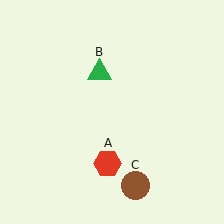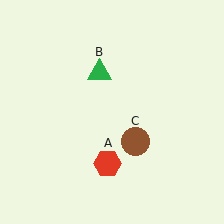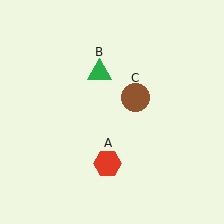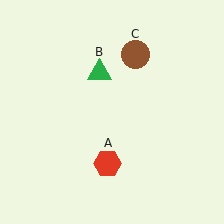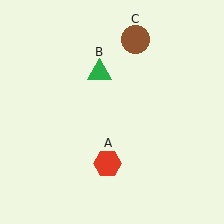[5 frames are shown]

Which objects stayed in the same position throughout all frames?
Red hexagon (object A) and green triangle (object B) remained stationary.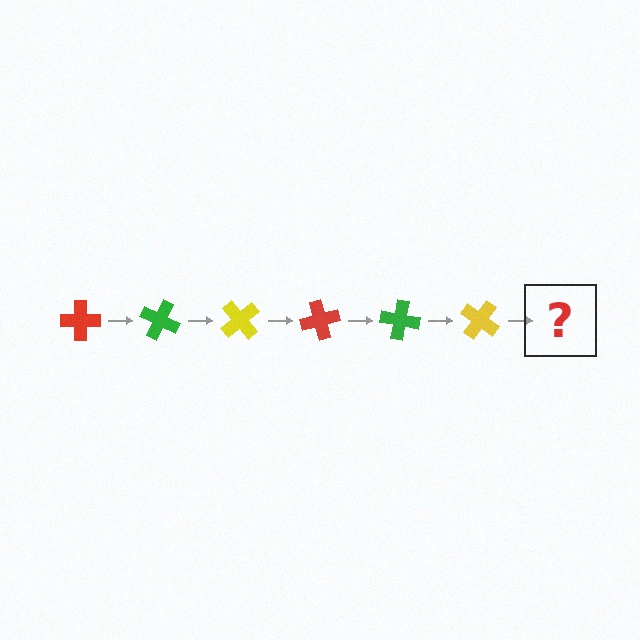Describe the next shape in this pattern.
It should be a red cross, rotated 150 degrees from the start.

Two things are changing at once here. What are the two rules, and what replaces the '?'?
The two rules are that it rotates 25 degrees each step and the color cycles through red, green, and yellow. The '?' should be a red cross, rotated 150 degrees from the start.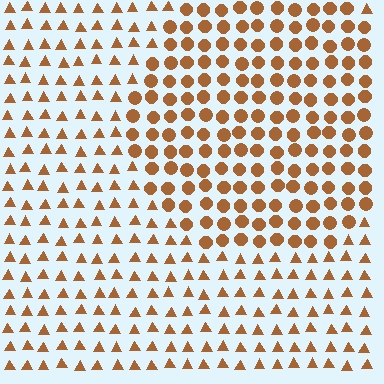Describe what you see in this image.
The image is filled with small brown elements arranged in a uniform grid. A circle-shaped region contains circles, while the surrounding area contains triangles. The boundary is defined purely by the change in element shape.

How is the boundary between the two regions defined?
The boundary is defined by a change in element shape: circles inside vs. triangles outside. All elements share the same color and spacing.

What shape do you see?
I see a circle.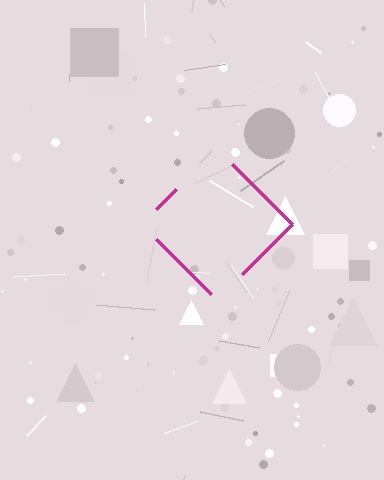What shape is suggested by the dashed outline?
The dashed outline suggests a diamond.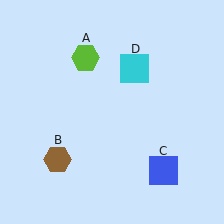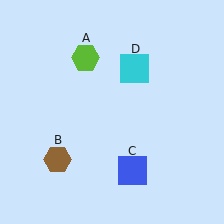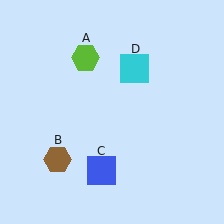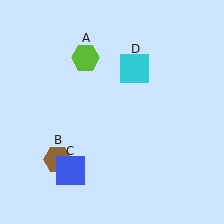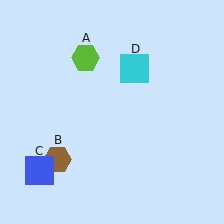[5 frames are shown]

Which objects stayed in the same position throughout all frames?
Lime hexagon (object A) and brown hexagon (object B) and cyan square (object D) remained stationary.